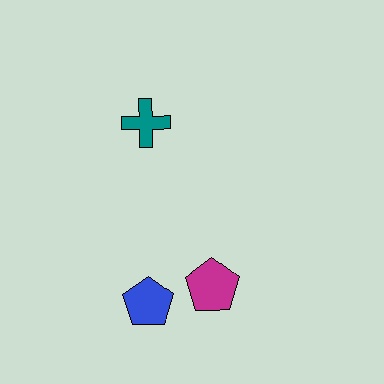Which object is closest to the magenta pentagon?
The blue pentagon is closest to the magenta pentagon.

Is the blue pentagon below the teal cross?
Yes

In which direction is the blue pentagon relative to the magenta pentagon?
The blue pentagon is to the left of the magenta pentagon.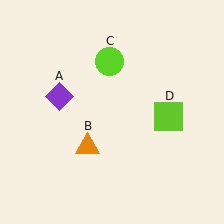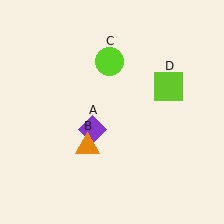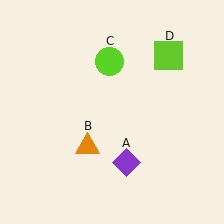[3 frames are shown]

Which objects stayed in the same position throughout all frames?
Orange triangle (object B) and lime circle (object C) remained stationary.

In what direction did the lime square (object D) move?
The lime square (object D) moved up.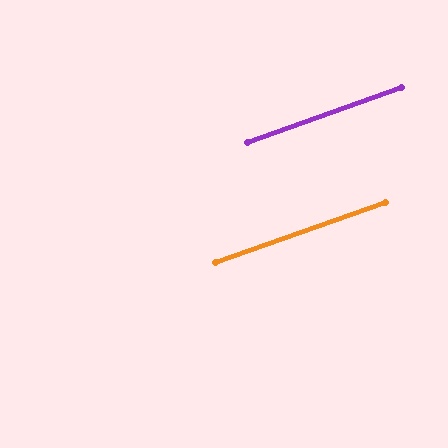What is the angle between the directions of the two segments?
Approximately 0 degrees.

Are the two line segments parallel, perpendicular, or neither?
Parallel — their directions differ by only 0.4°.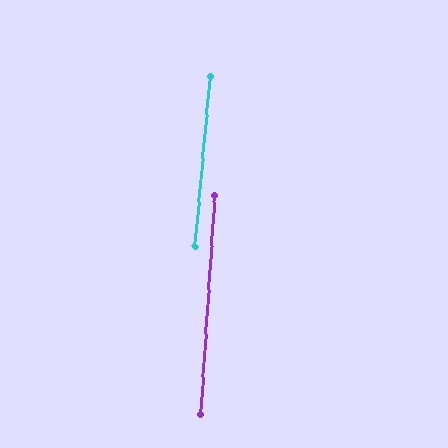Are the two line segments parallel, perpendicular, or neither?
Parallel — their directions differ by only 1.6°.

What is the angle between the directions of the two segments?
Approximately 2 degrees.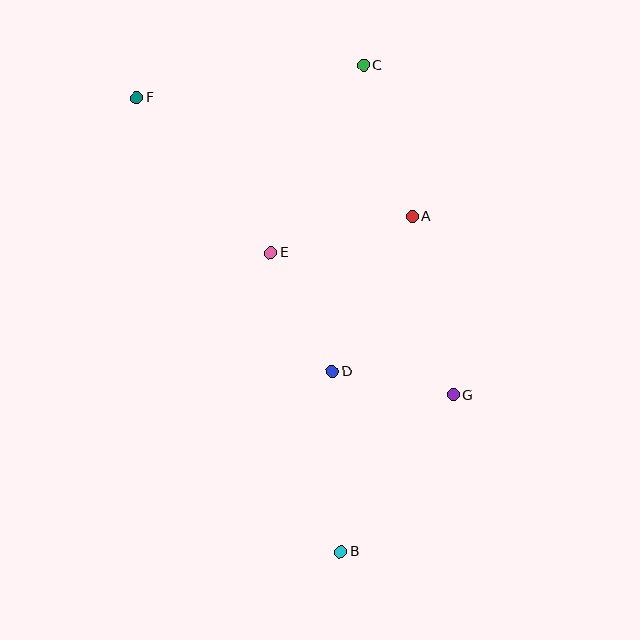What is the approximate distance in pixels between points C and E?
The distance between C and E is approximately 209 pixels.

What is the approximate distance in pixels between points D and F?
The distance between D and F is approximately 336 pixels.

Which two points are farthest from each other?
Points B and F are farthest from each other.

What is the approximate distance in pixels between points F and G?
The distance between F and G is approximately 434 pixels.